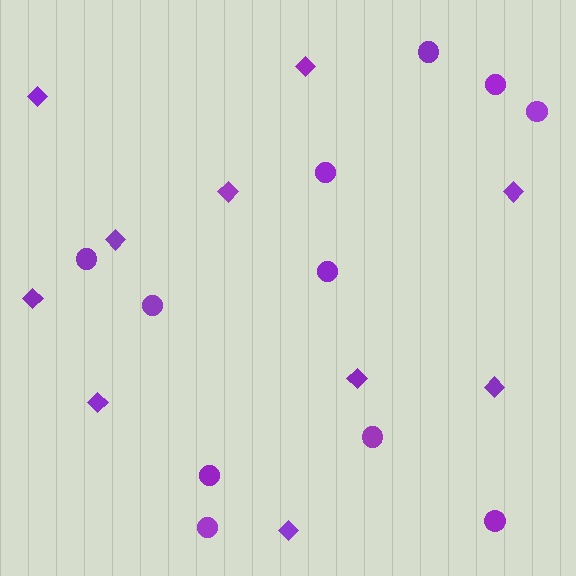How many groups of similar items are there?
There are 2 groups: one group of diamonds (10) and one group of circles (11).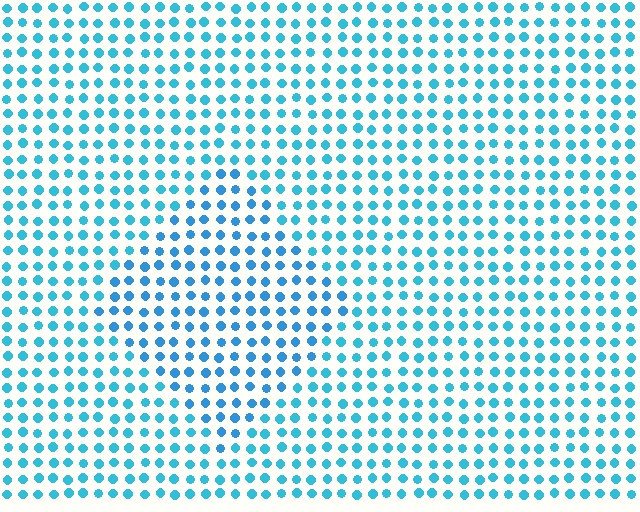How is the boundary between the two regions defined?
The boundary is defined purely by a slight shift in hue (about 16 degrees). Spacing, size, and orientation are identical on both sides.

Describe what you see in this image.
The image is filled with small cyan elements in a uniform arrangement. A diamond-shaped region is visible where the elements are tinted to a slightly different hue, forming a subtle color boundary.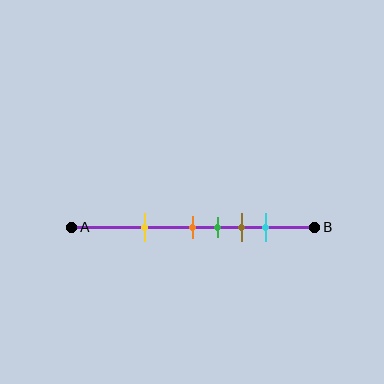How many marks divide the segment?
There are 5 marks dividing the segment.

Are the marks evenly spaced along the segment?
No, the marks are not evenly spaced.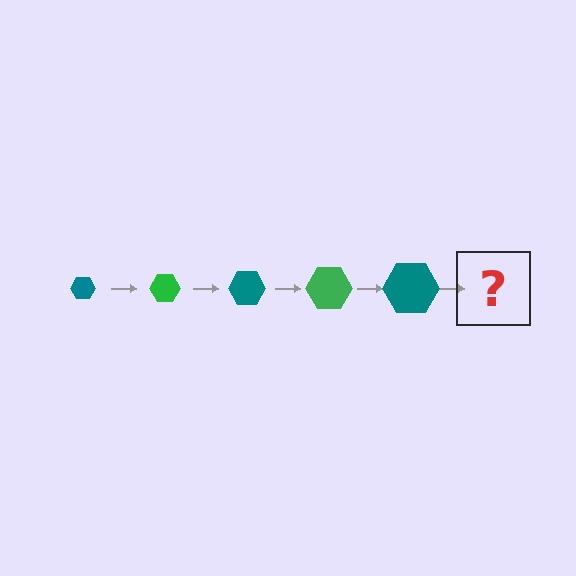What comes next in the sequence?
The next element should be a green hexagon, larger than the previous one.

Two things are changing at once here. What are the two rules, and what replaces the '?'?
The two rules are that the hexagon grows larger each step and the color cycles through teal and green. The '?' should be a green hexagon, larger than the previous one.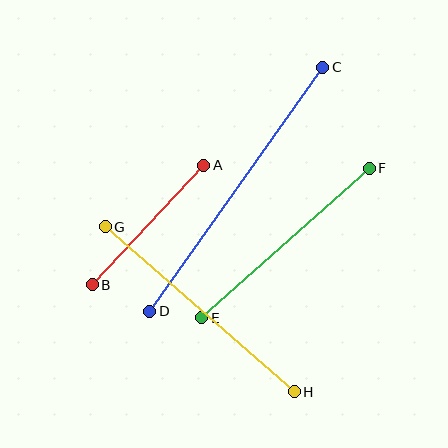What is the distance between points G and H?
The distance is approximately 251 pixels.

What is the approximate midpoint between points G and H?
The midpoint is at approximately (200, 309) pixels.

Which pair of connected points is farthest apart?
Points C and D are farthest apart.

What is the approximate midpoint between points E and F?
The midpoint is at approximately (286, 243) pixels.